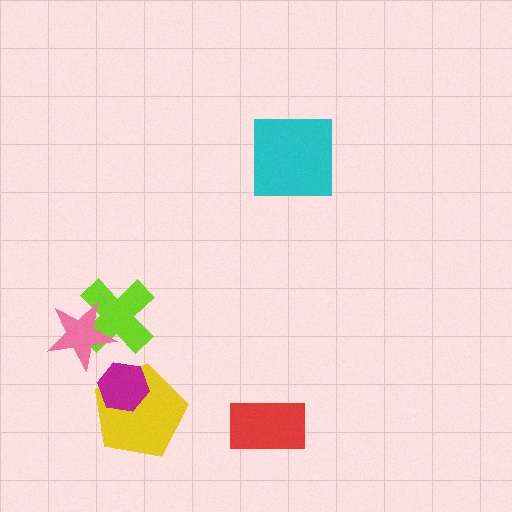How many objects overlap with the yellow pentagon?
1 object overlaps with the yellow pentagon.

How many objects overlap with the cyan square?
0 objects overlap with the cyan square.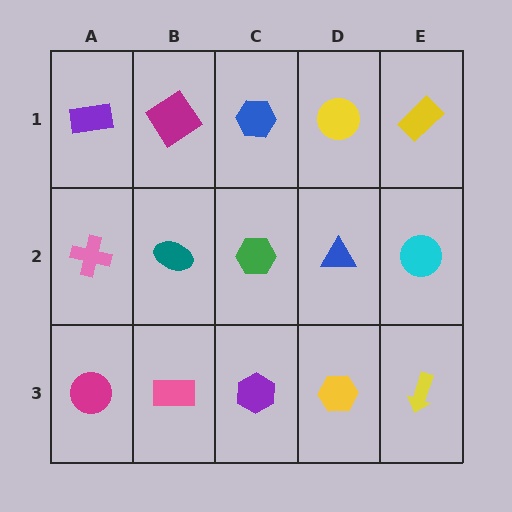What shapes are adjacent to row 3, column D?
A blue triangle (row 2, column D), a purple hexagon (row 3, column C), a yellow arrow (row 3, column E).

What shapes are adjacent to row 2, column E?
A yellow rectangle (row 1, column E), a yellow arrow (row 3, column E), a blue triangle (row 2, column D).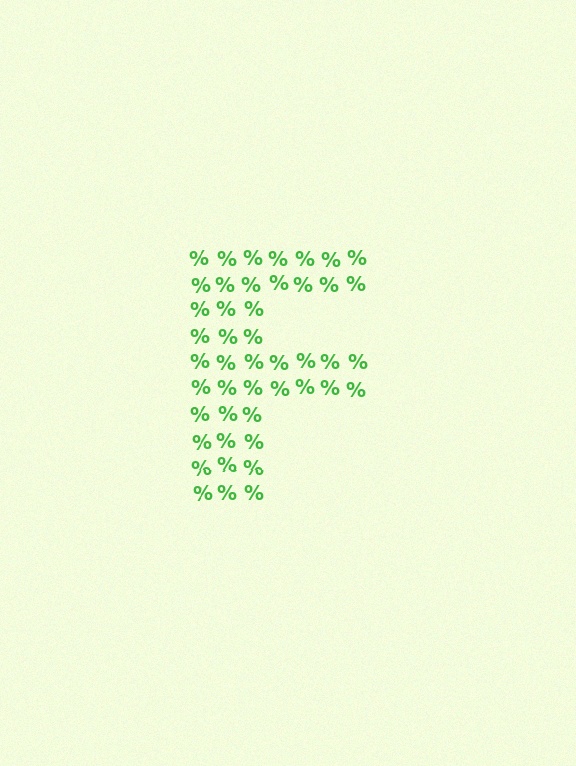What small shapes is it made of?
It is made of small percent signs.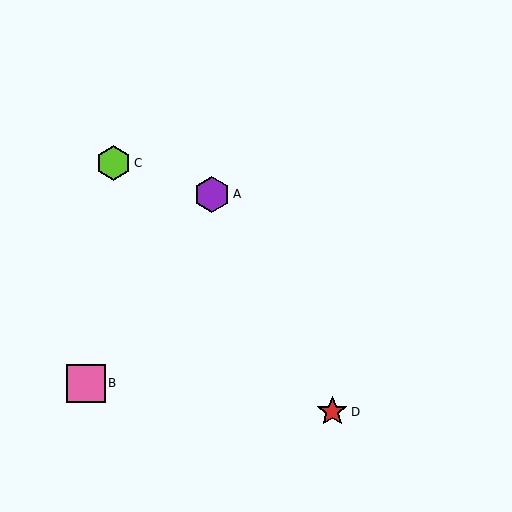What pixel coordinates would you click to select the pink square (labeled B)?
Click at (86, 383) to select the pink square B.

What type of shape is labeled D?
Shape D is a red star.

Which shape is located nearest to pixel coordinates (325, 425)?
The red star (labeled D) at (332, 412) is nearest to that location.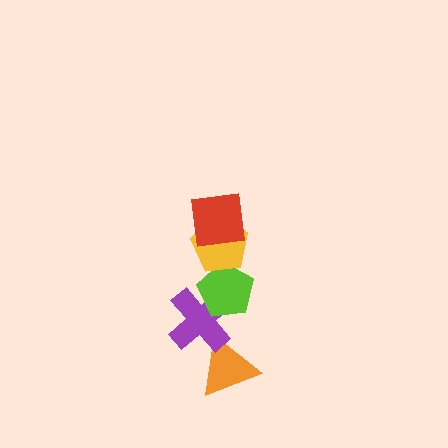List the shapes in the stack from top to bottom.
From top to bottom: the red square, the yellow pentagon, the lime pentagon, the purple cross, the orange triangle.